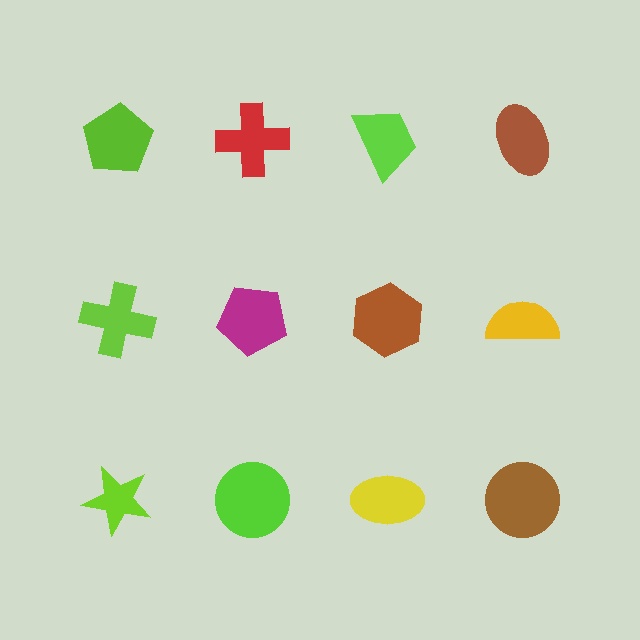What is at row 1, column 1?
A lime pentagon.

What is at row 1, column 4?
A brown ellipse.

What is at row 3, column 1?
A lime star.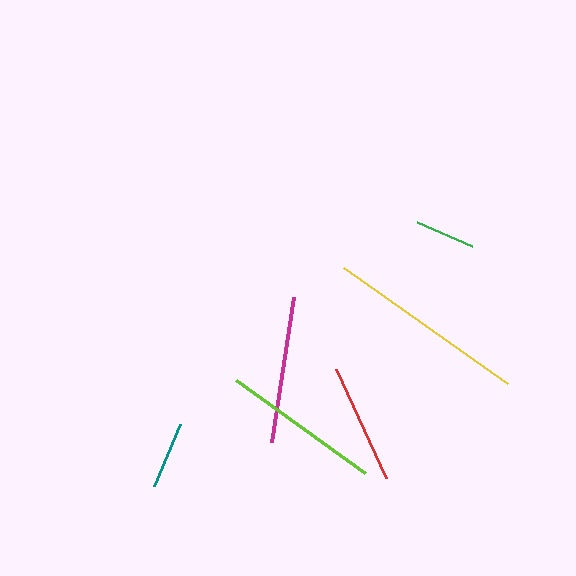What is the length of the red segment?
The red segment is approximately 120 pixels long.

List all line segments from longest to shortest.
From longest to shortest: yellow, lime, magenta, red, teal, green.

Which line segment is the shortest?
The green line is the shortest at approximately 60 pixels.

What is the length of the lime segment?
The lime segment is approximately 158 pixels long.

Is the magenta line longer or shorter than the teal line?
The magenta line is longer than the teal line.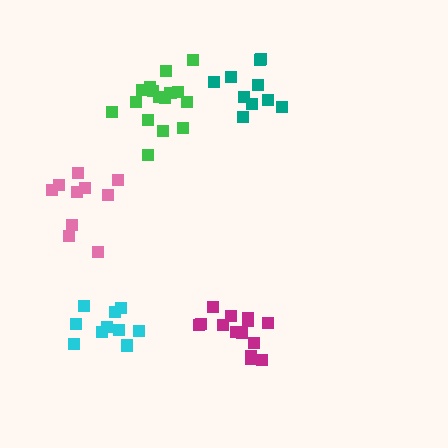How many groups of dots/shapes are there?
There are 5 groups.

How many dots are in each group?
Group 1: 10 dots, Group 2: 16 dots, Group 3: 14 dots, Group 4: 10 dots, Group 5: 10 dots (60 total).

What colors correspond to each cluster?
The clusters are colored: cyan, green, magenta, pink, teal.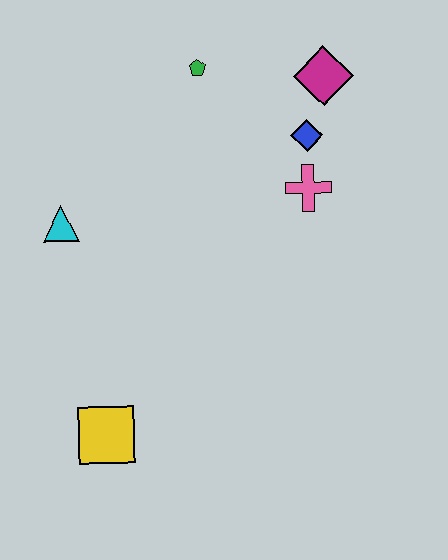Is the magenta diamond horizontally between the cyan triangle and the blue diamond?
No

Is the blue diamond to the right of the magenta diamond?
No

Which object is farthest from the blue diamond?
The yellow square is farthest from the blue diamond.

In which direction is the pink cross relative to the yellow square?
The pink cross is above the yellow square.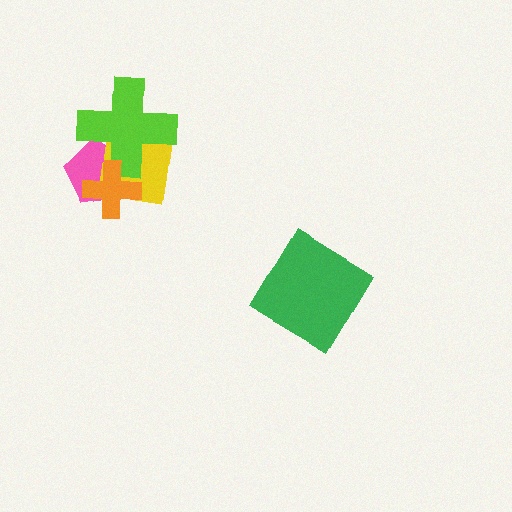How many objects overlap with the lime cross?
3 objects overlap with the lime cross.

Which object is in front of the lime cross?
The orange cross is in front of the lime cross.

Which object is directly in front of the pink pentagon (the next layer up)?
The yellow square is directly in front of the pink pentagon.